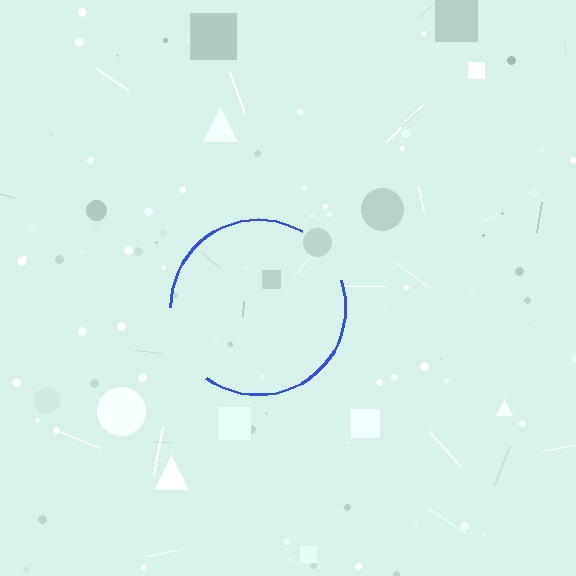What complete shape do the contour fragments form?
The contour fragments form a circle.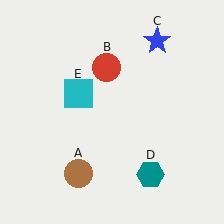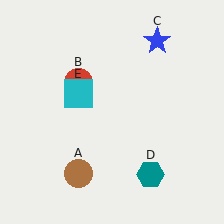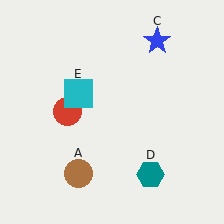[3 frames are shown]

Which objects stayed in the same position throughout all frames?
Brown circle (object A) and blue star (object C) and teal hexagon (object D) and cyan square (object E) remained stationary.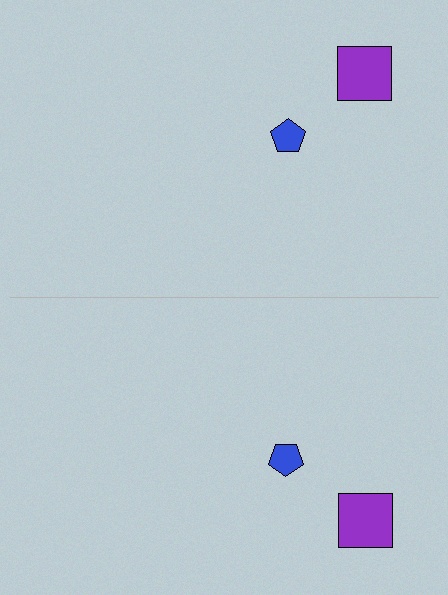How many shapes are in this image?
There are 4 shapes in this image.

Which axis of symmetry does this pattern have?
The pattern has a horizontal axis of symmetry running through the center of the image.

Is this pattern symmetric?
Yes, this pattern has bilateral (reflection) symmetry.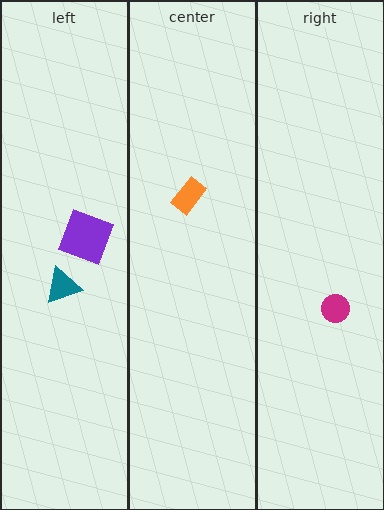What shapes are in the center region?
The orange rectangle.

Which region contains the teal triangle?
The left region.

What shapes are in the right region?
The magenta circle.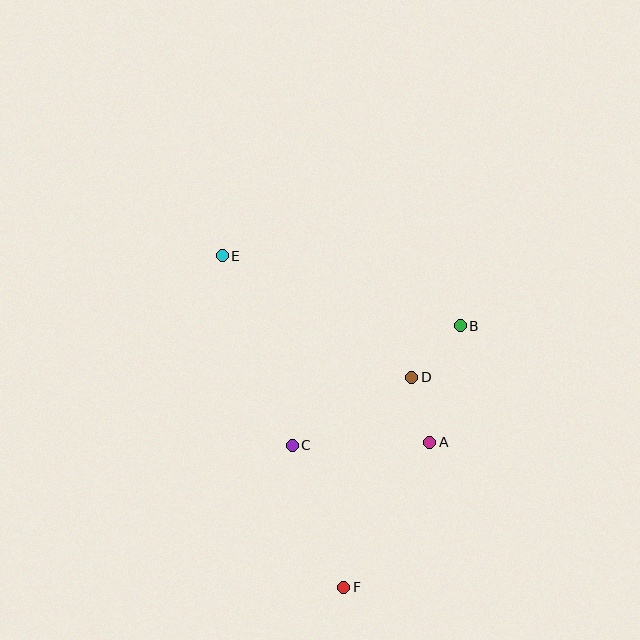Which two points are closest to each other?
Points A and D are closest to each other.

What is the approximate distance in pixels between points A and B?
The distance between A and B is approximately 120 pixels.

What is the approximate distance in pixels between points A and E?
The distance between A and E is approximately 279 pixels.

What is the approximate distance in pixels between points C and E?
The distance between C and E is approximately 202 pixels.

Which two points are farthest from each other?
Points E and F are farthest from each other.